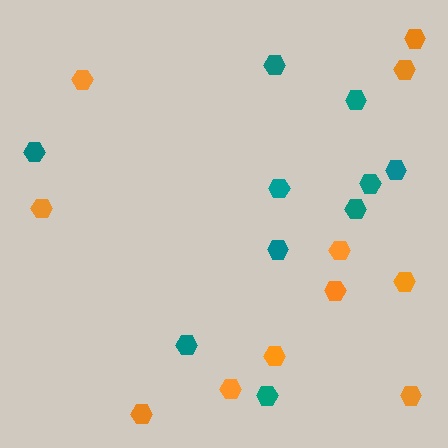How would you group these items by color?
There are 2 groups: one group of orange hexagons (11) and one group of teal hexagons (10).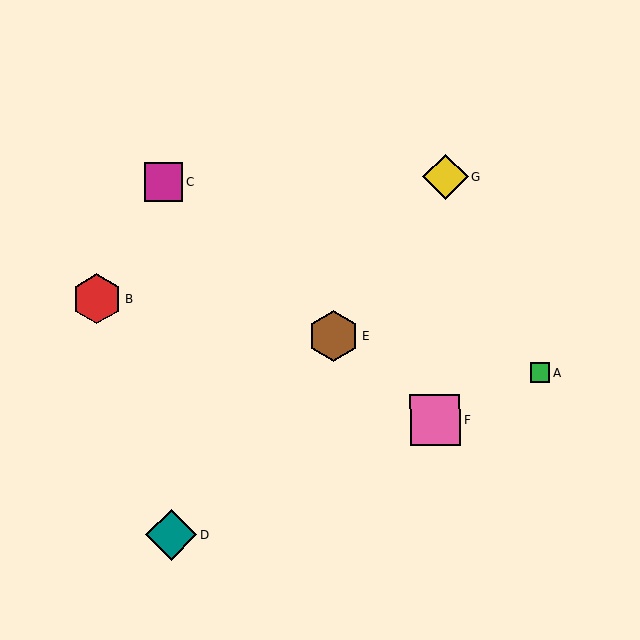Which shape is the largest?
The teal diamond (labeled D) is the largest.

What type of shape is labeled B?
Shape B is a red hexagon.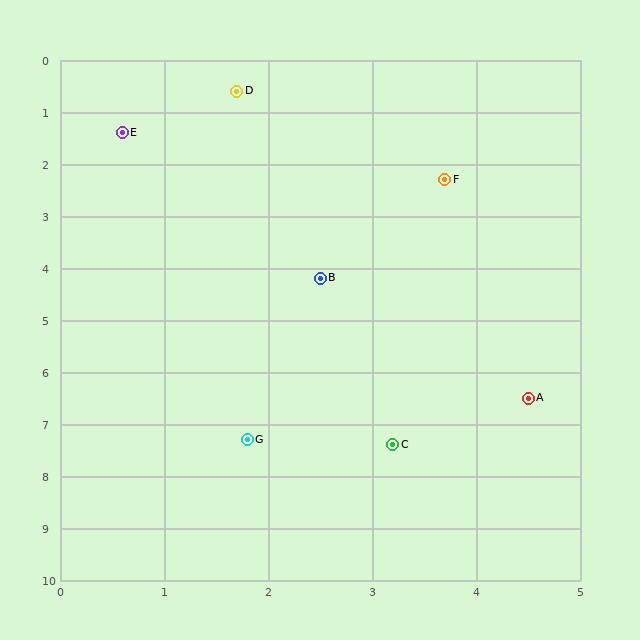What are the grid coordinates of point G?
Point G is at approximately (1.8, 7.3).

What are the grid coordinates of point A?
Point A is at approximately (4.5, 6.5).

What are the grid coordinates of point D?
Point D is at approximately (1.7, 0.6).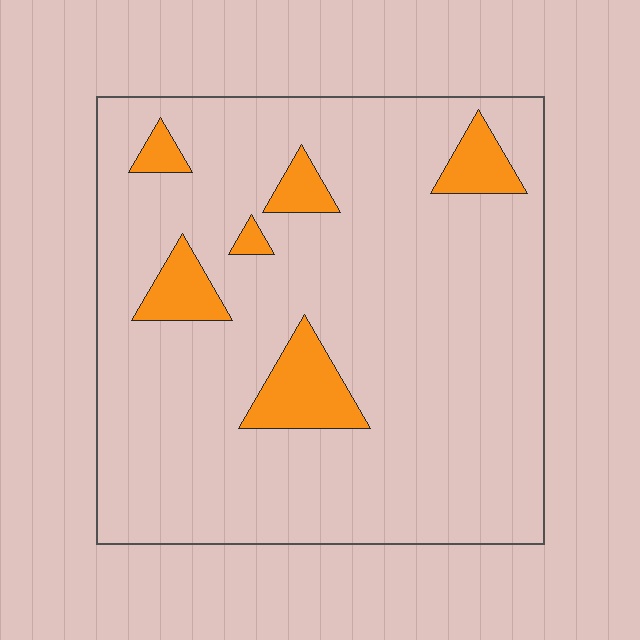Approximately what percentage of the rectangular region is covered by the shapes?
Approximately 10%.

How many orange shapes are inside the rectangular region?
6.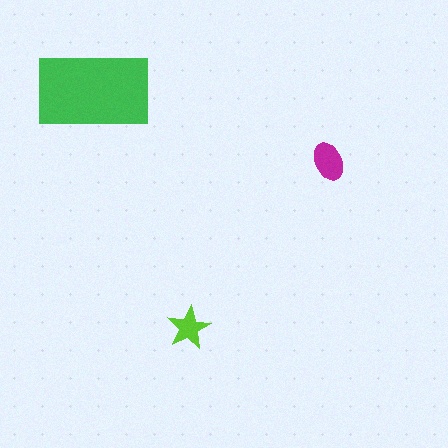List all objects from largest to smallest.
The green rectangle, the magenta ellipse, the lime star.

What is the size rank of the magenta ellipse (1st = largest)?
2nd.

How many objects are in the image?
There are 3 objects in the image.